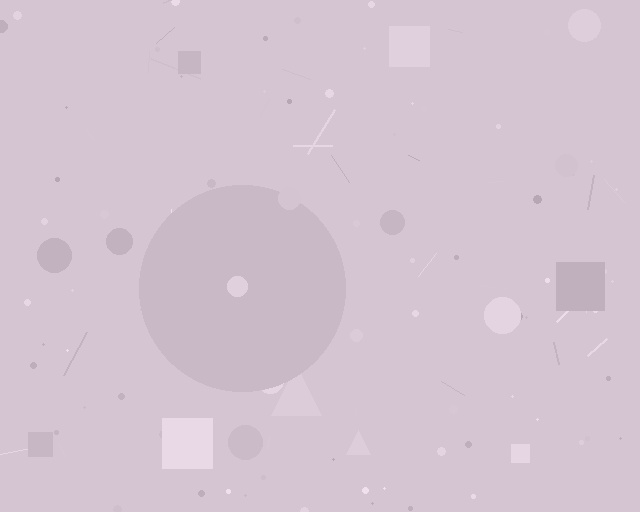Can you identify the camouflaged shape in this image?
The camouflaged shape is a circle.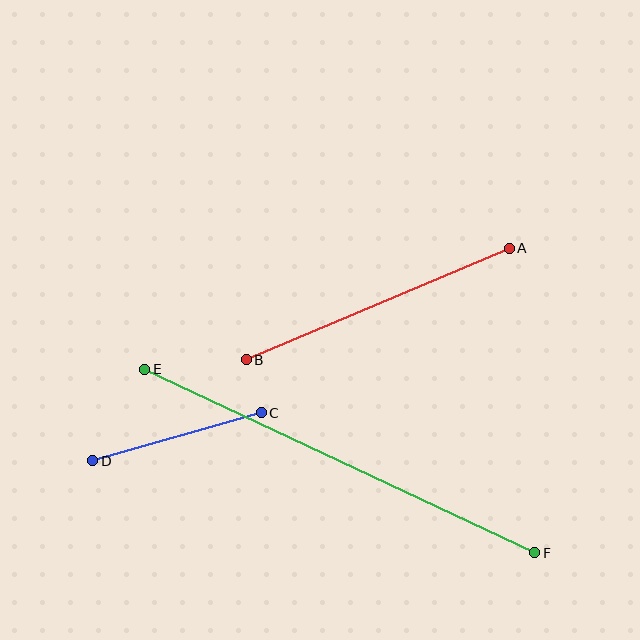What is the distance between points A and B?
The distance is approximately 285 pixels.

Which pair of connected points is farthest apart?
Points E and F are farthest apart.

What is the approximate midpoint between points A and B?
The midpoint is at approximately (378, 304) pixels.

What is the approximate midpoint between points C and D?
The midpoint is at approximately (177, 437) pixels.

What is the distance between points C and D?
The distance is approximately 175 pixels.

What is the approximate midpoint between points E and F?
The midpoint is at approximately (340, 461) pixels.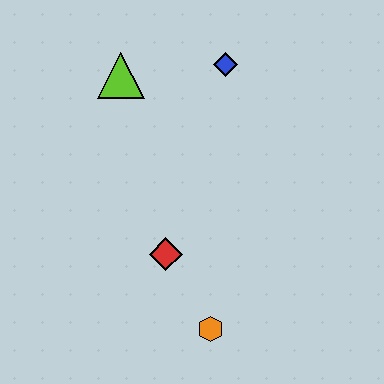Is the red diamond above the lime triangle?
No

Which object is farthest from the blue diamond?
The orange hexagon is farthest from the blue diamond.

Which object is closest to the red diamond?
The orange hexagon is closest to the red diamond.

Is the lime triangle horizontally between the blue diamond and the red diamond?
No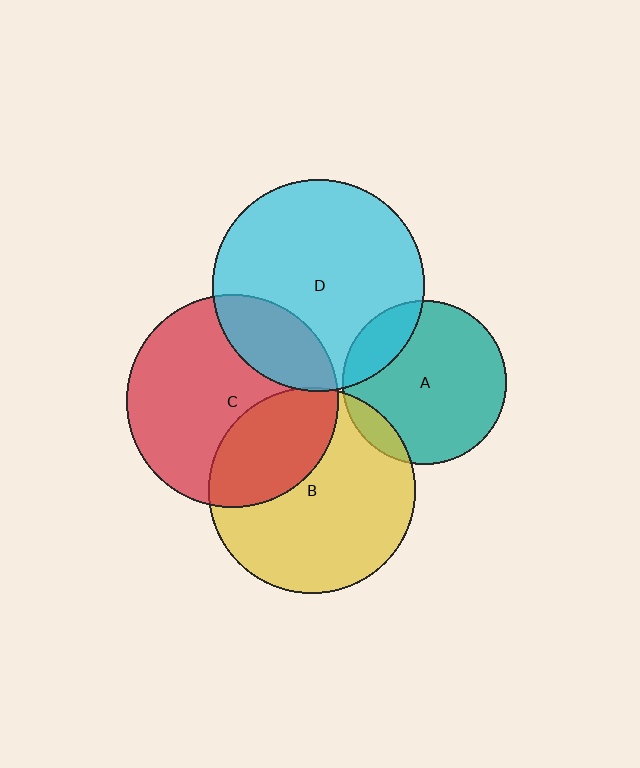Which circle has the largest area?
Circle C (red).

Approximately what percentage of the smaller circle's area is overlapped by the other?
Approximately 35%.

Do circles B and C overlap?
Yes.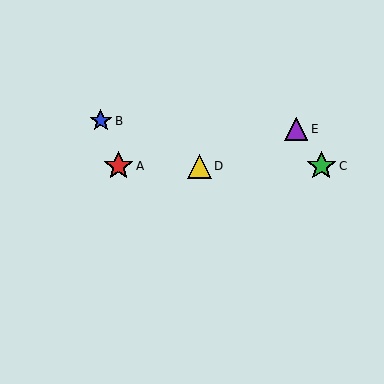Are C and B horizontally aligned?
No, C is at y≈166 and B is at y≈121.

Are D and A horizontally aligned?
Yes, both are at y≈166.